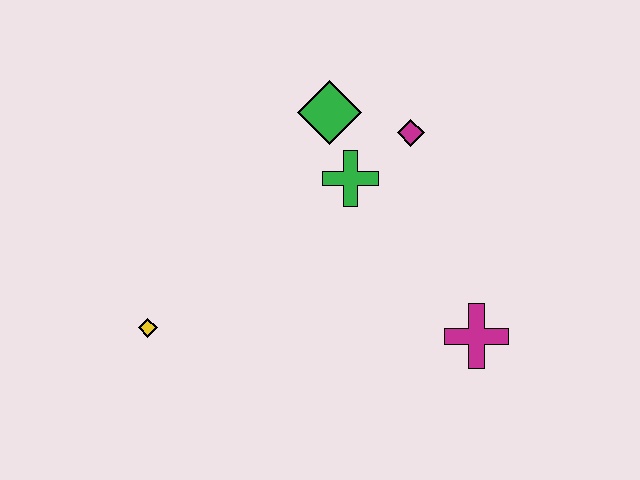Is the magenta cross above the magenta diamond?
No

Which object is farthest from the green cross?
The yellow diamond is farthest from the green cross.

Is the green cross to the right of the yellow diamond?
Yes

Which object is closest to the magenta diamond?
The green cross is closest to the magenta diamond.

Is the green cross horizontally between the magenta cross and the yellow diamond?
Yes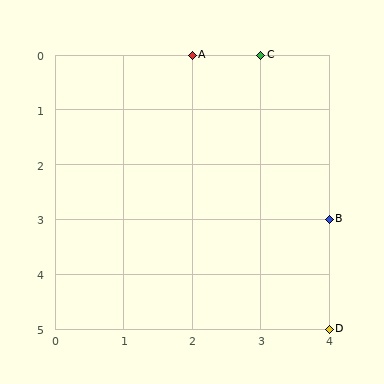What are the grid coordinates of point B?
Point B is at grid coordinates (4, 3).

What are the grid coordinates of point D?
Point D is at grid coordinates (4, 5).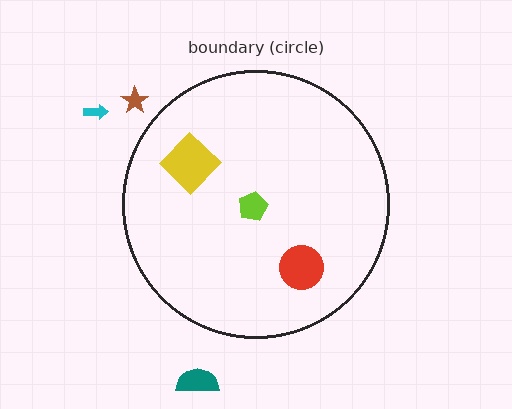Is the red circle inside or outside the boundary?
Inside.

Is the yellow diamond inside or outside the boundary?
Inside.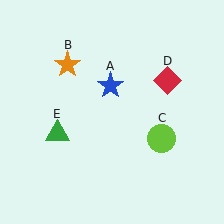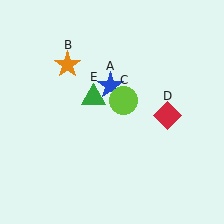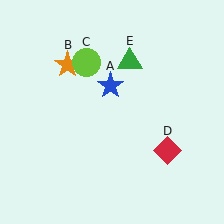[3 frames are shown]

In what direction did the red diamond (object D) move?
The red diamond (object D) moved down.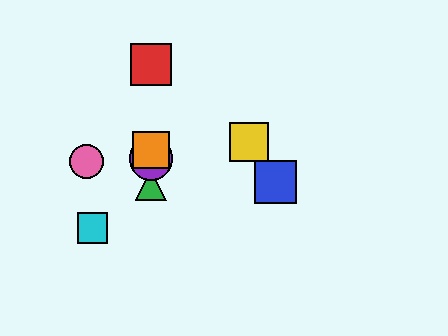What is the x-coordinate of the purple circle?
The purple circle is at x≈151.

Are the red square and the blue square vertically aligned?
No, the red square is at x≈151 and the blue square is at x≈275.